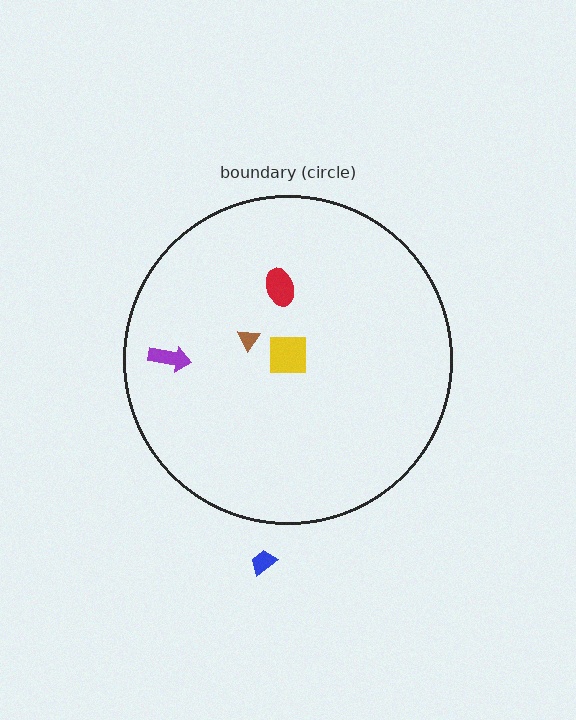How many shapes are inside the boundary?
4 inside, 1 outside.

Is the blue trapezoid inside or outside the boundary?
Outside.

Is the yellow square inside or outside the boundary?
Inside.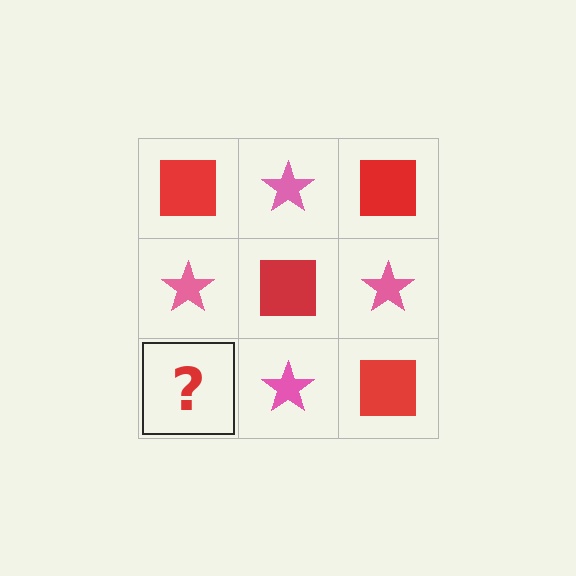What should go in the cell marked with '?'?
The missing cell should contain a red square.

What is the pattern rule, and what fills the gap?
The rule is that it alternates red square and pink star in a checkerboard pattern. The gap should be filled with a red square.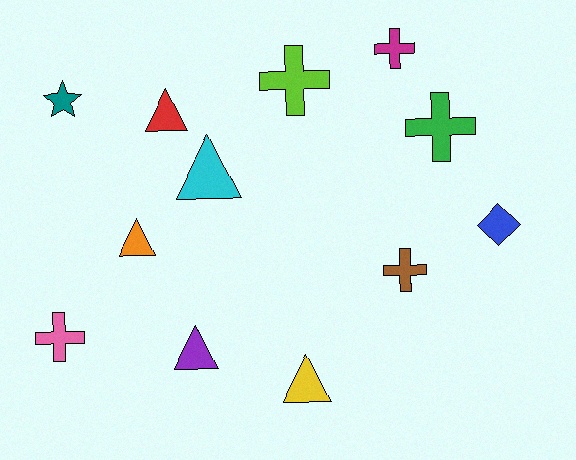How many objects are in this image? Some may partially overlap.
There are 12 objects.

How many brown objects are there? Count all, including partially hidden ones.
There is 1 brown object.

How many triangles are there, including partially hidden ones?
There are 5 triangles.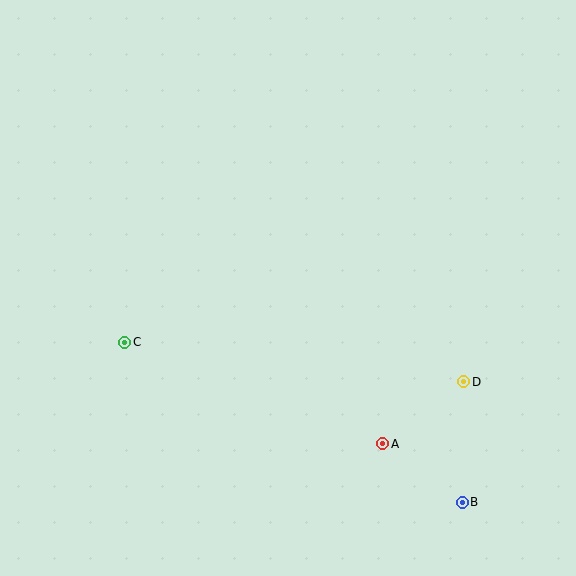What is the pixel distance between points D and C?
The distance between D and C is 341 pixels.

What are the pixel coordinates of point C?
Point C is at (125, 342).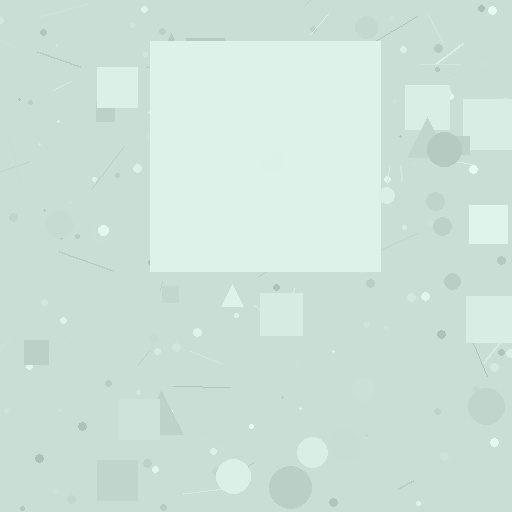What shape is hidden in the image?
A square is hidden in the image.